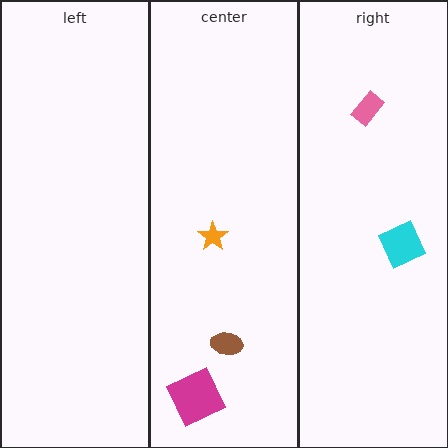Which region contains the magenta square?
The center region.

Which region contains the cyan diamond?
The right region.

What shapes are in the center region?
The orange star, the brown ellipse, the magenta square.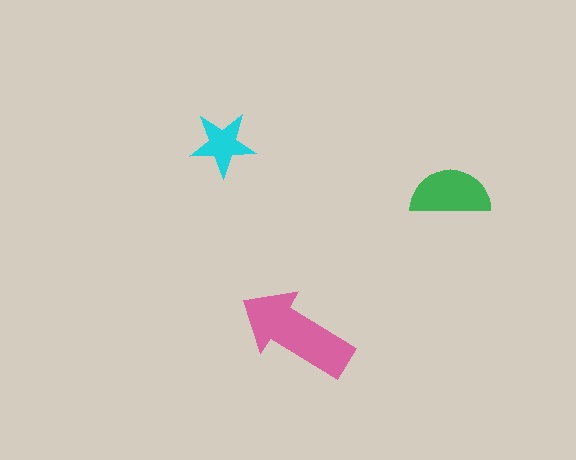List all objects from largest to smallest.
The pink arrow, the green semicircle, the cyan star.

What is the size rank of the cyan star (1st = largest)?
3rd.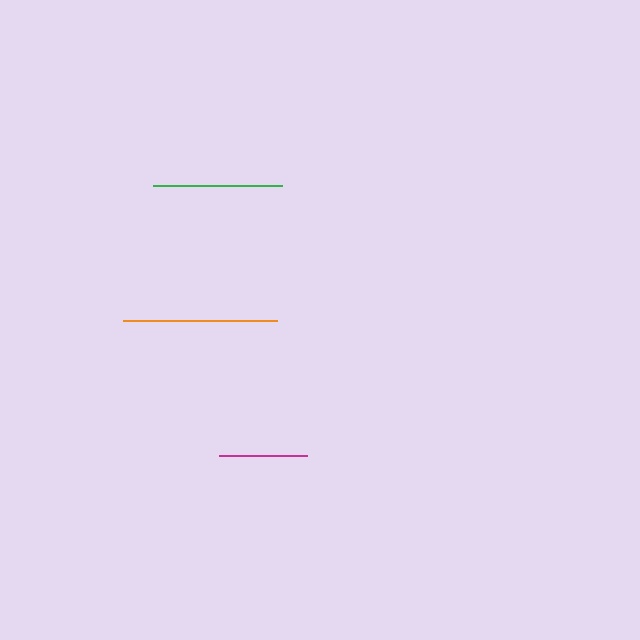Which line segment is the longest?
The orange line is the longest at approximately 154 pixels.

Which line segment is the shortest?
The magenta line is the shortest at approximately 88 pixels.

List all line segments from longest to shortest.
From longest to shortest: orange, green, magenta.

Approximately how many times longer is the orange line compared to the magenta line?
The orange line is approximately 1.7 times the length of the magenta line.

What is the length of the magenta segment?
The magenta segment is approximately 88 pixels long.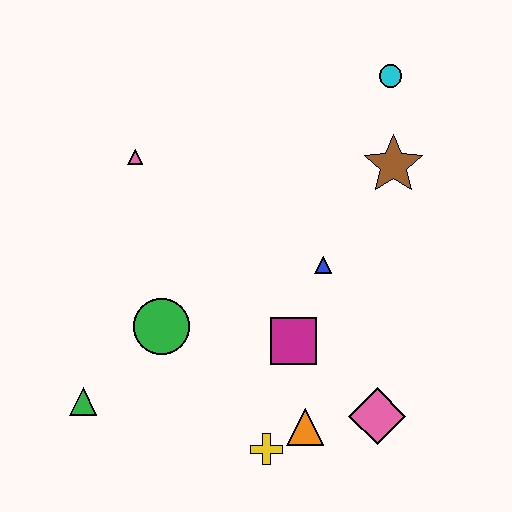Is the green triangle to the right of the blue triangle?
No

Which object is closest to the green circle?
The green triangle is closest to the green circle.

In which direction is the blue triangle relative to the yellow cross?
The blue triangle is above the yellow cross.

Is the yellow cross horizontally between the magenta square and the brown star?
No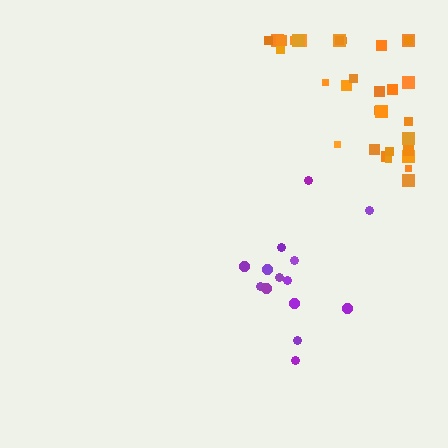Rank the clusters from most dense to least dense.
orange, purple.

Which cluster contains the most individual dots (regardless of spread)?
Orange (33).